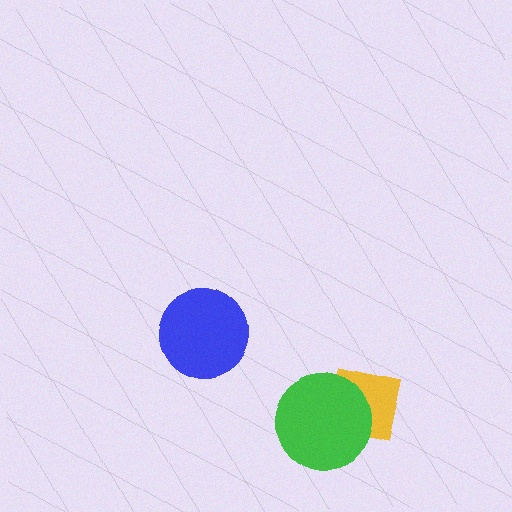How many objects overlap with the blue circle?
0 objects overlap with the blue circle.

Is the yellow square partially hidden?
Yes, it is partially covered by another shape.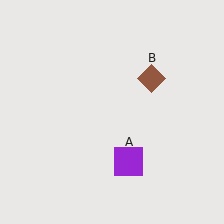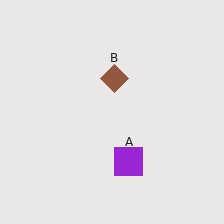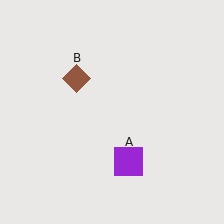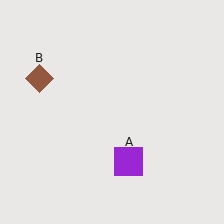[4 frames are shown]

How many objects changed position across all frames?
1 object changed position: brown diamond (object B).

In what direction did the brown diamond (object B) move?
The brown diamond (object B) moved left.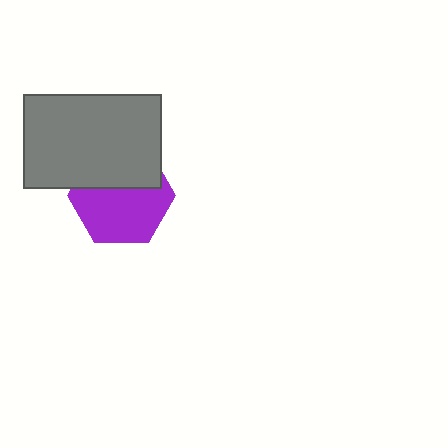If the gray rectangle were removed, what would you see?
You would see the complete purple hexagon.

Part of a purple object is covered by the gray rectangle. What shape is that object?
It is a hexagon.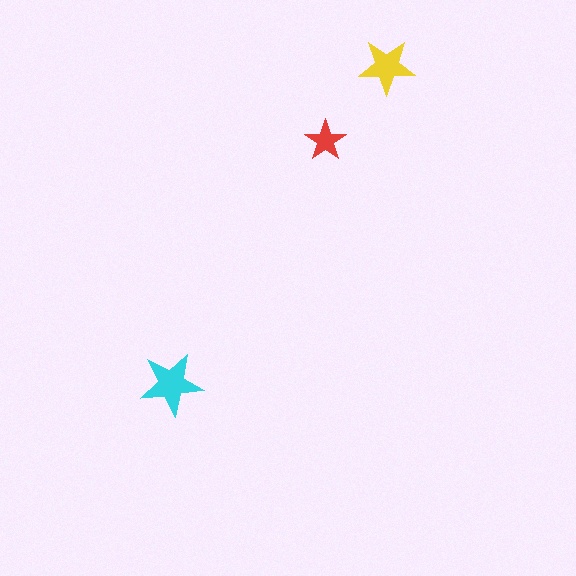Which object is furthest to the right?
The yellow star is rightmost.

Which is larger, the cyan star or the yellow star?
The cyan one.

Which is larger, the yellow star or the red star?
The yellow one.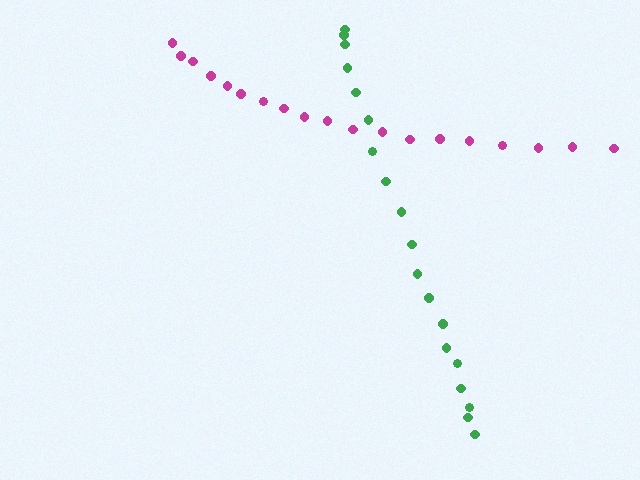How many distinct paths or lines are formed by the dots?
There are 2 distinct paths.